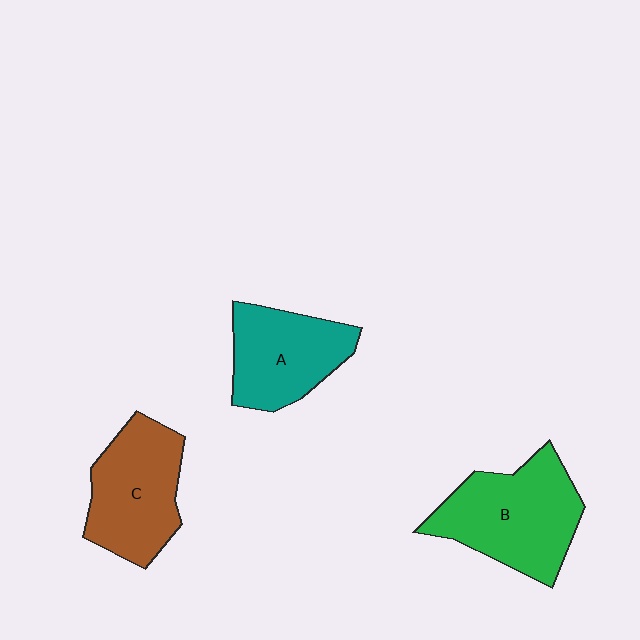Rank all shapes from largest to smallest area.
From largest to smallest: B (green), C (brown), A (teal).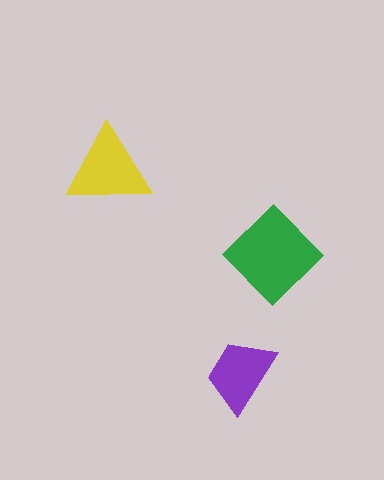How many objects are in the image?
There are 3 objects in the image.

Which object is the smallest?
The purple trapezoid.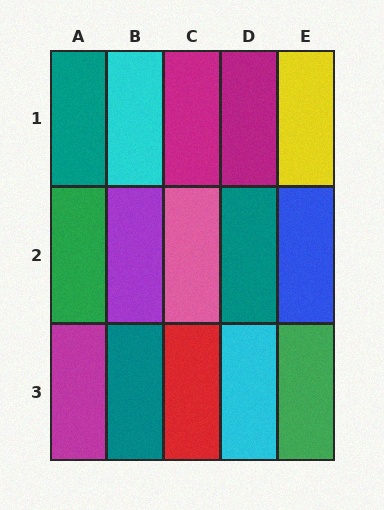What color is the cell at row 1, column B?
Cyan.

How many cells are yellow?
1 cell is yellow.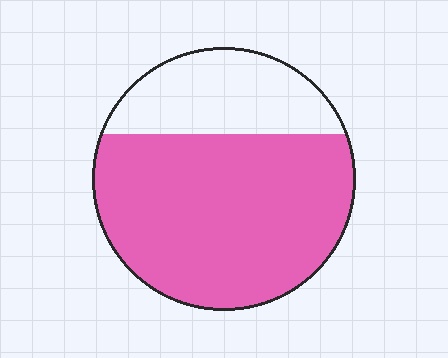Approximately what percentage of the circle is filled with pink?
Approximately 70%.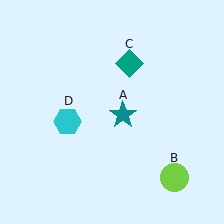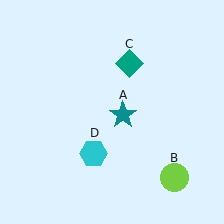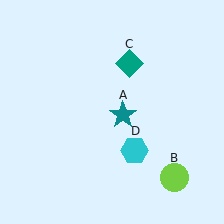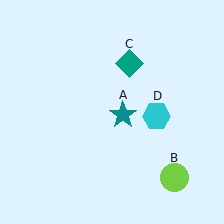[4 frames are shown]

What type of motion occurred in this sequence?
The cyan hexagon (object D) rotated counterclockwise around the center of the scene.